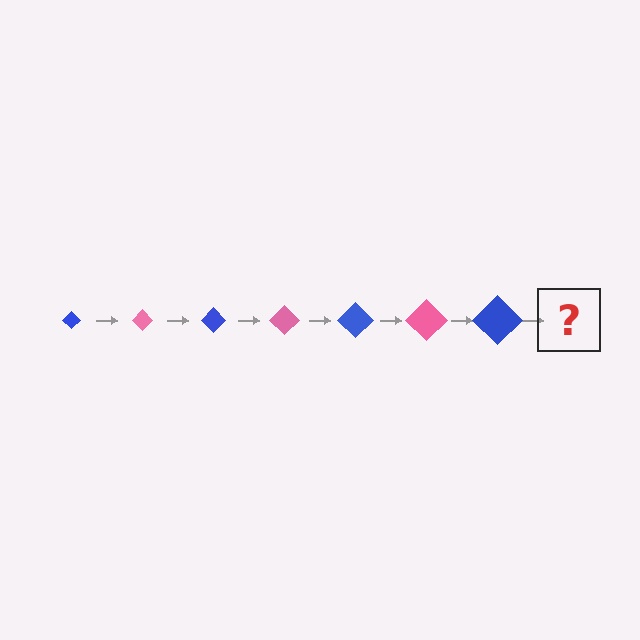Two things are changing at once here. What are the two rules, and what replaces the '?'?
The two rules are that the diamond grows larger each step and the color cycles through blue and pink. The '?' should be a pink diamond, larger than the previous one.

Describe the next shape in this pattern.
It should be a pink diamond, larger than the previous one.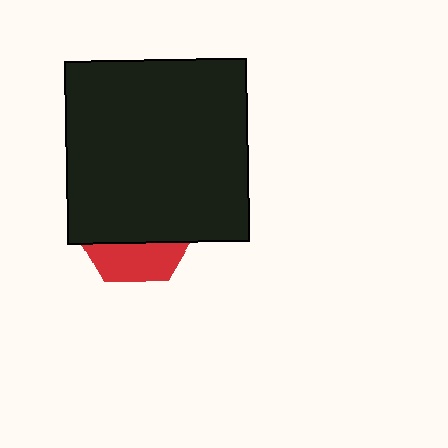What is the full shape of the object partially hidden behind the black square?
The partially hidden object is a red hexagon.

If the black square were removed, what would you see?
You would see the complete red hexagon.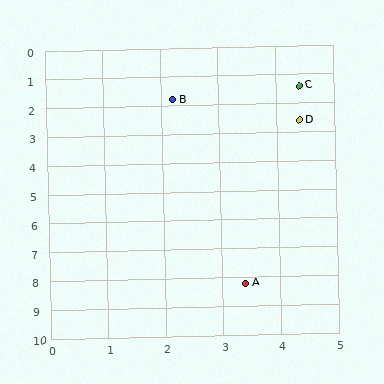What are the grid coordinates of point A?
Point A is at approximately (3.4, 8.2).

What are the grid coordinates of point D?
Point D is at approximately (4.4, 2.6).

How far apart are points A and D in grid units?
Points A and D are about 5.7 grid units apart.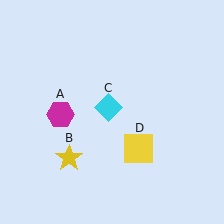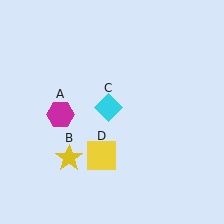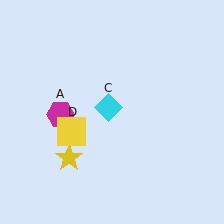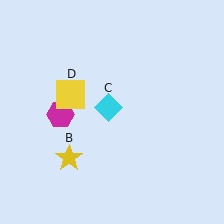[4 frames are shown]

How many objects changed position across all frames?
1 object changed position: yellow square (object D).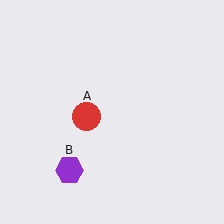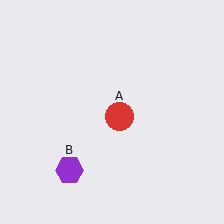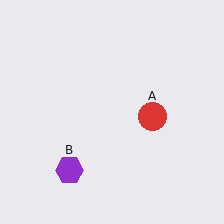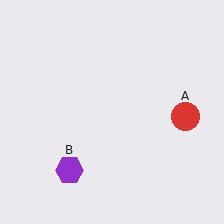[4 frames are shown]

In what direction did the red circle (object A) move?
The red circle (object A) moved right.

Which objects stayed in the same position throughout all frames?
Purple hexagon (object B) remained stationary.